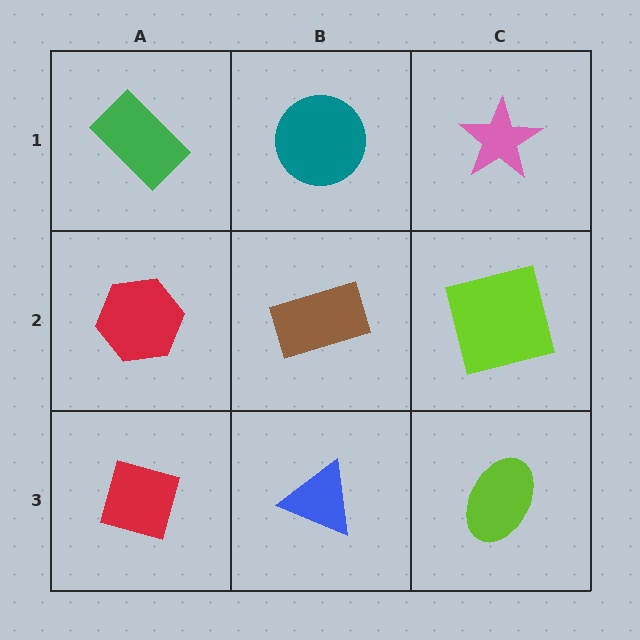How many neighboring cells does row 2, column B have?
4.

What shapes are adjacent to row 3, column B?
A brown rectangle (row 2, column B), a red diamond (row 3, column A), a lime ellipse (row 3, column C).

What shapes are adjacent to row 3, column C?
A lime square (row 2, column C), a blue triangle (row 3, column B).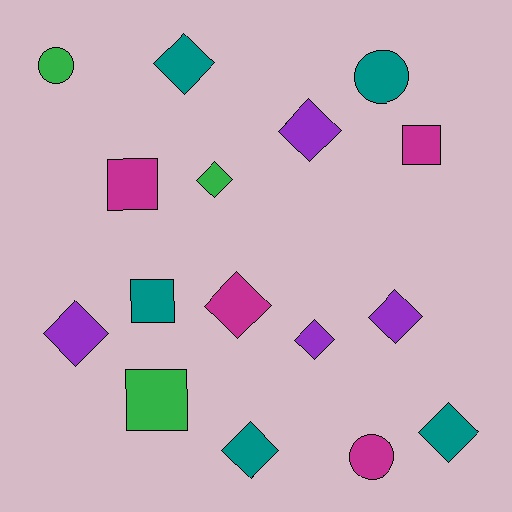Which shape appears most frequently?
Diamond, with 9 objects.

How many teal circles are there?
There is 1 teal circle.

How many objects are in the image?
There are 16 objects.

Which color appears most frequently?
Teal, with 5 objects.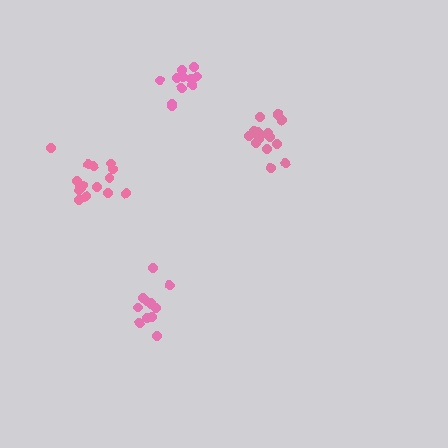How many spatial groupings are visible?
There are 4 spatial groupings.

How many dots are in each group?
Group 1: 17 dots, Group 2: 12 dots, Group 3: 15 dots, Group 4: 12 dots (56 total).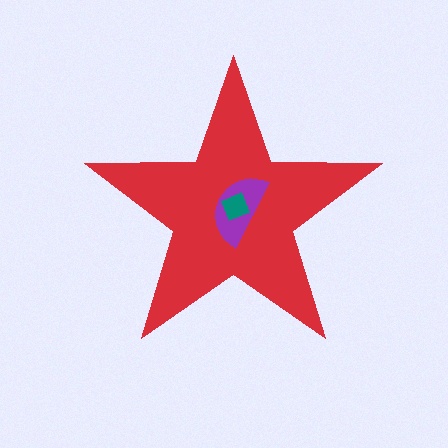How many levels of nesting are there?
3.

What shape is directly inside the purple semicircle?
The teal diamond.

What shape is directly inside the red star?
The purple semicircle.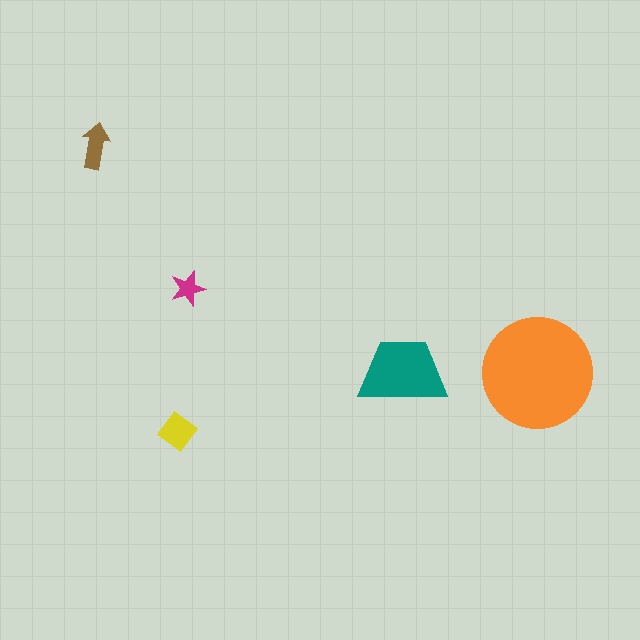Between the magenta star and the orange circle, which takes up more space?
The orange circle.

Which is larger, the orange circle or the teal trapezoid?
The orange circle.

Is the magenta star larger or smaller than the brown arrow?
Smaller.